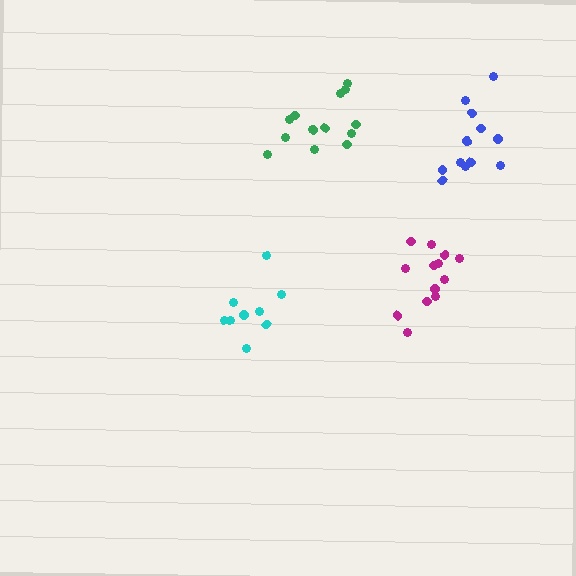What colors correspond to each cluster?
The clusters are colored: cyan, green, magenta, blue.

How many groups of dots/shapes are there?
There are 4 groups.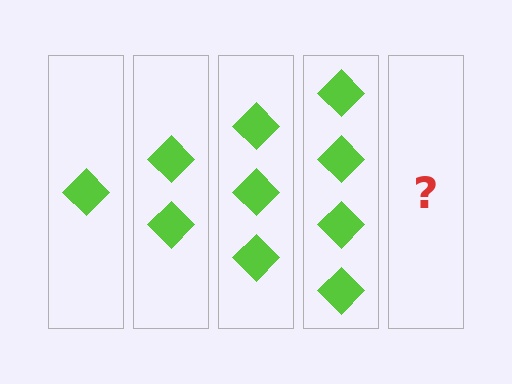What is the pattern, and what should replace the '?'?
The pattern is that each step adds one more diamond. The '?' should be 5 diamonds.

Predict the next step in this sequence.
The next step is 5 diamonds.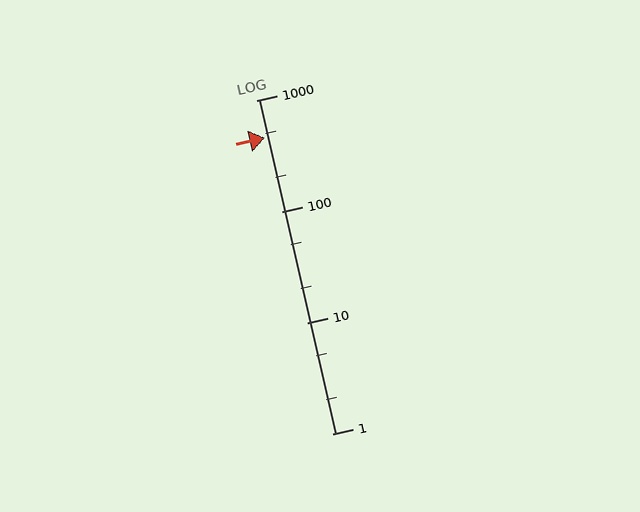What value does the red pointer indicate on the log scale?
The pointer indicates approximately 460.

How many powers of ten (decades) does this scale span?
The scale spans 3 decades, from 1 to 1000.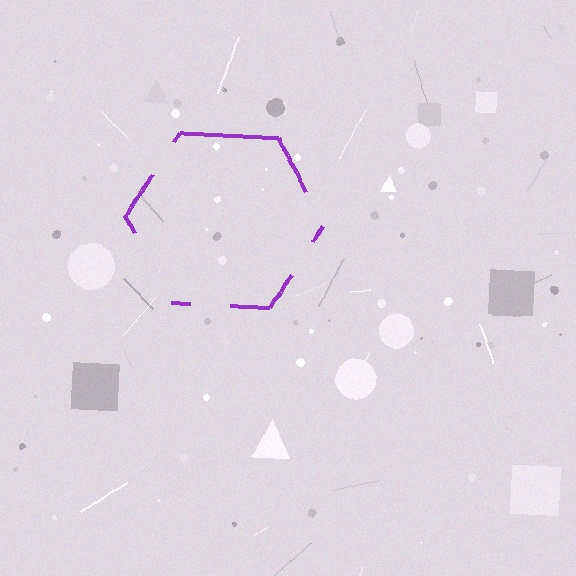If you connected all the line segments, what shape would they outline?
They would outline a hexagon.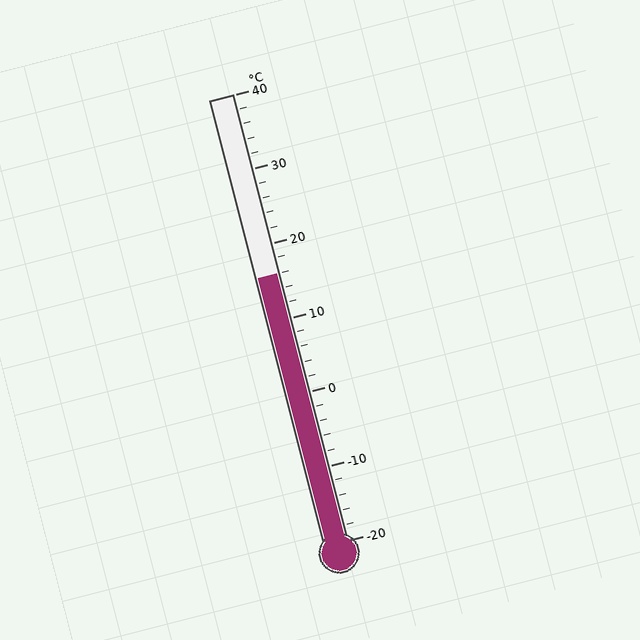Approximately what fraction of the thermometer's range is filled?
The thermometer is filled to approximately 60% of its range.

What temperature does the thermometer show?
The thermometer shows approximately 16°C.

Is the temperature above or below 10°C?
The temperature is above 10°C.